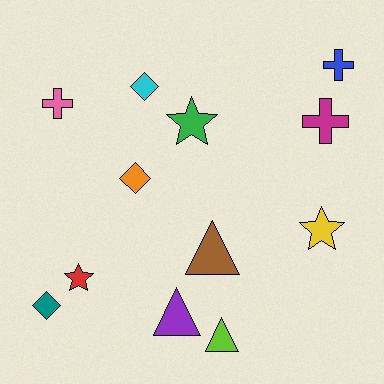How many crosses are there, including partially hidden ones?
There are 3 crosses.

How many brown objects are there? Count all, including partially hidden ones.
There is 1 brown object.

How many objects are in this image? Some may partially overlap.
There are 12 objects.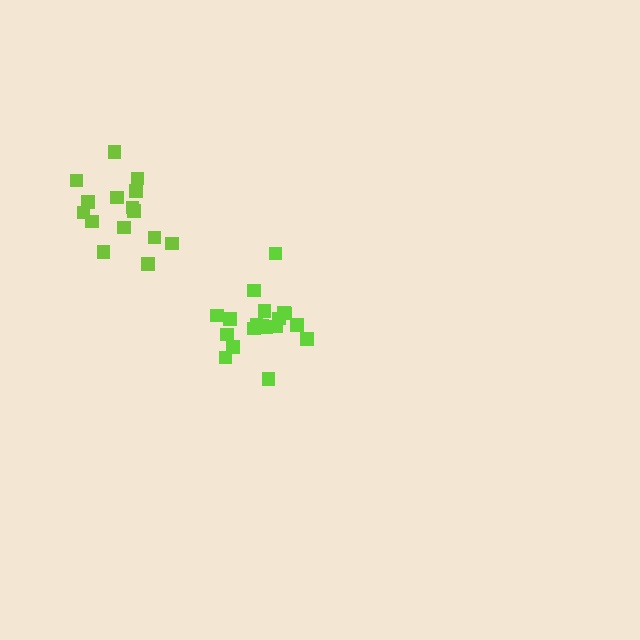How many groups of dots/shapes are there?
There are 2 groups.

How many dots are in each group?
Group 1: 15 dots, Group 2: 20 dots (35 total).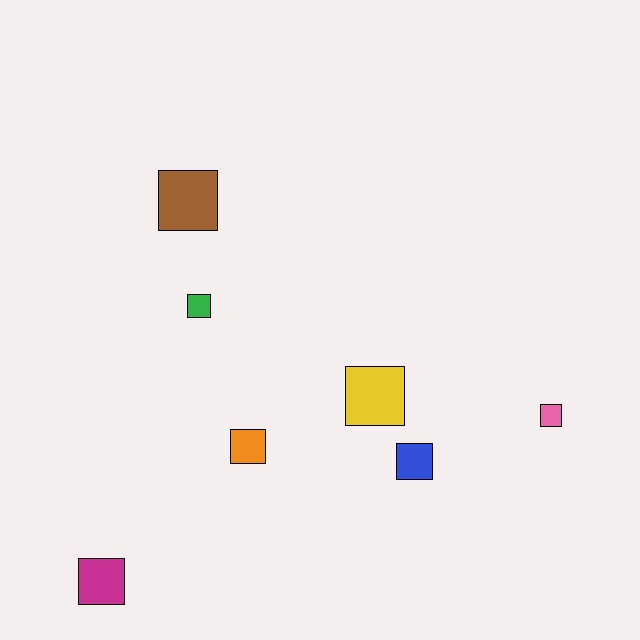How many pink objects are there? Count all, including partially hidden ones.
There is 1 pink object.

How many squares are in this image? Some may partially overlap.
There are 7 squares.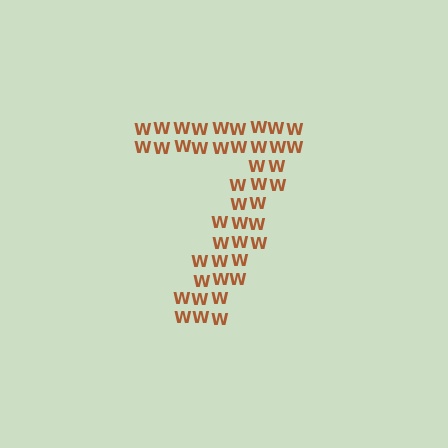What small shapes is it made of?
It is made of small letter W's.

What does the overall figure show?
The overall figure shows the digit 7.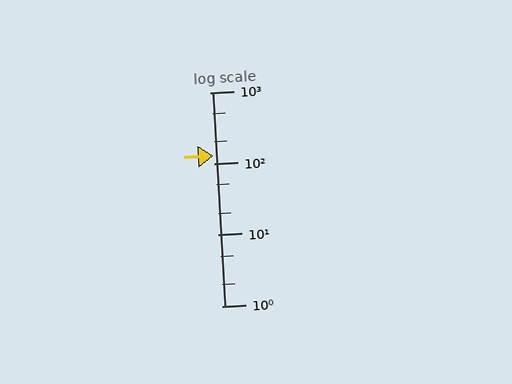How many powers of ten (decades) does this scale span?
The scale spans 3 decades, from 1 to 1000.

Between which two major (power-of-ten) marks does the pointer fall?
The pointer is between 100 and 1000.